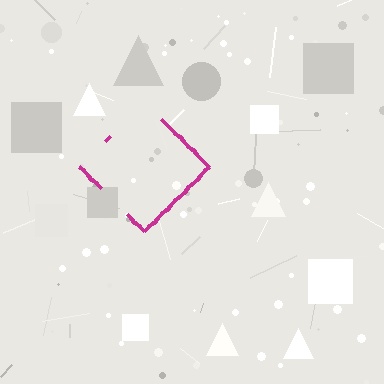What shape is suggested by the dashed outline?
The dashed outline suggests a diamond.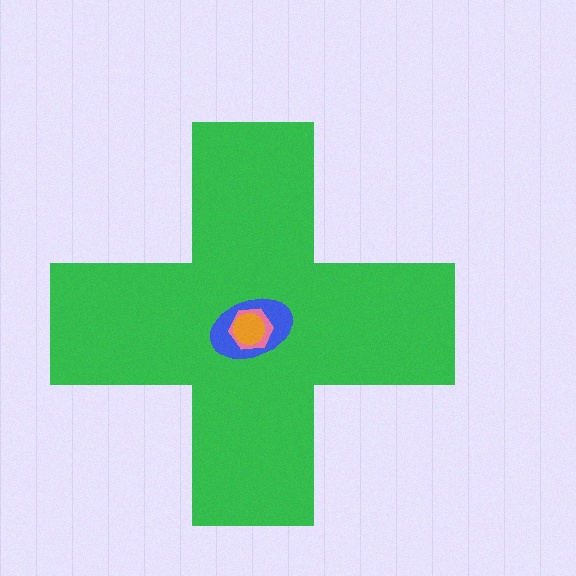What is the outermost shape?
The green cross.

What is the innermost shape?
The orange circle.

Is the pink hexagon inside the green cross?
Yes.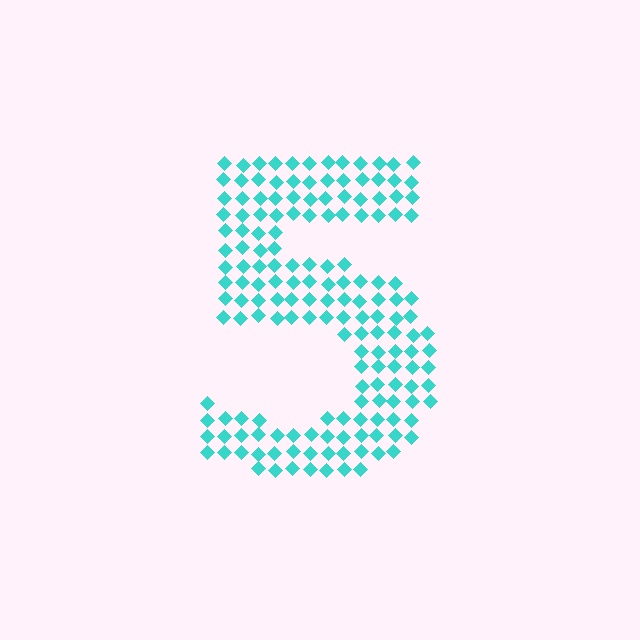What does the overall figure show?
The overall figure shows the digit 5.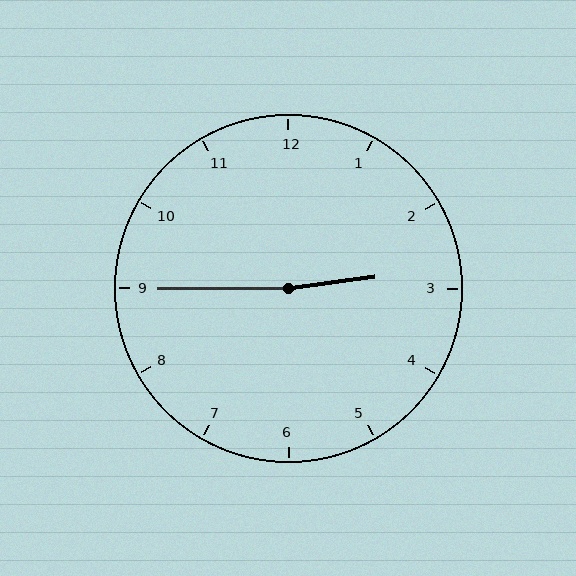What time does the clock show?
2:45.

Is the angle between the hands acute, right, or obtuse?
It is obtuse.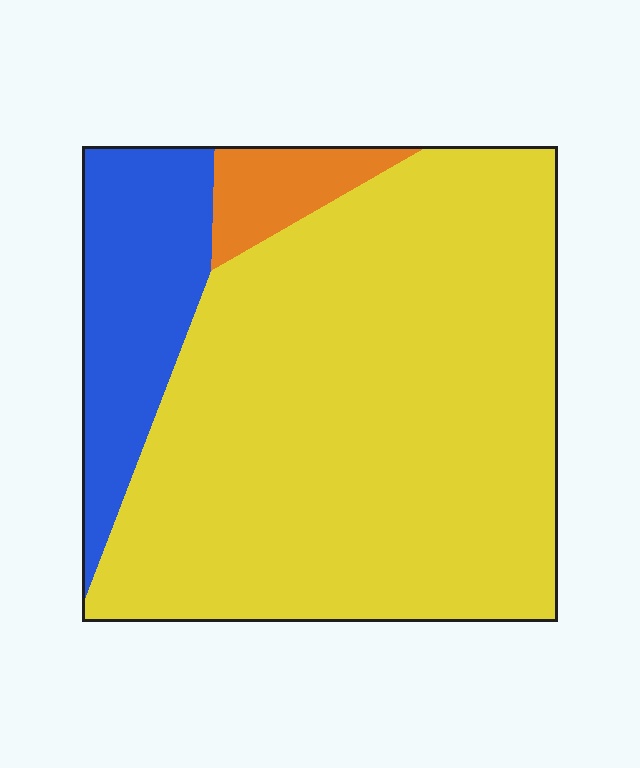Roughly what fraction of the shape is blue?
Blue takes up between a sixth and a third of the shape.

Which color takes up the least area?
Orange, at roughly 5%.